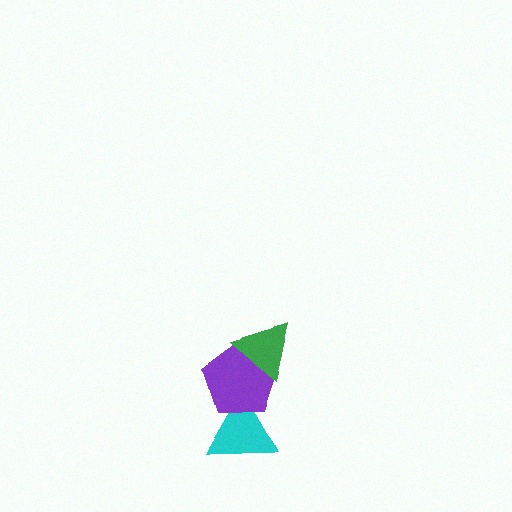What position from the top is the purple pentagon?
The purple pentagon is 2nd from the top.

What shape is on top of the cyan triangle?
The purple pentagon is on top of the cyan triangle.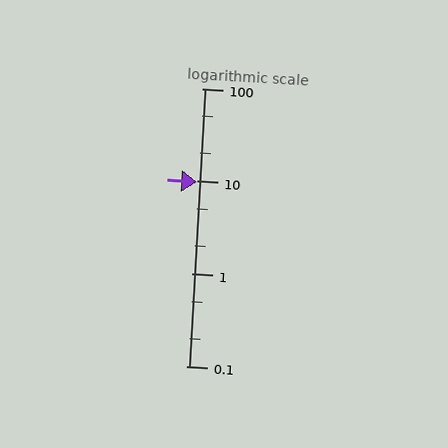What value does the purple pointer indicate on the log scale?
The pointer indicates approximately 9.8.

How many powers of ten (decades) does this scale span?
The scale spans 3 decades, from 0.1 to 100.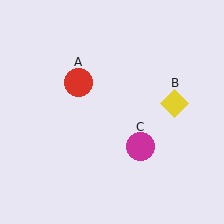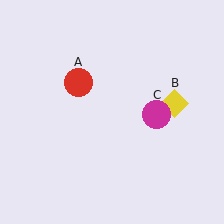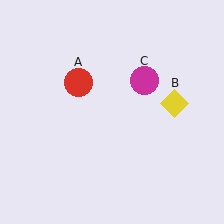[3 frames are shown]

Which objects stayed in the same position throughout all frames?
Red circle (object A) and yellow diamond (object B) remained stationary.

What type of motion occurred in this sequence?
The magenta circle (object C) rotated counterclockwise around the center of the scene.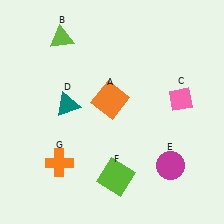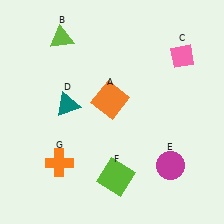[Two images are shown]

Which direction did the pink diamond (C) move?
The pink diamond (C) moved up.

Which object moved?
The pink diamond (C) moved up.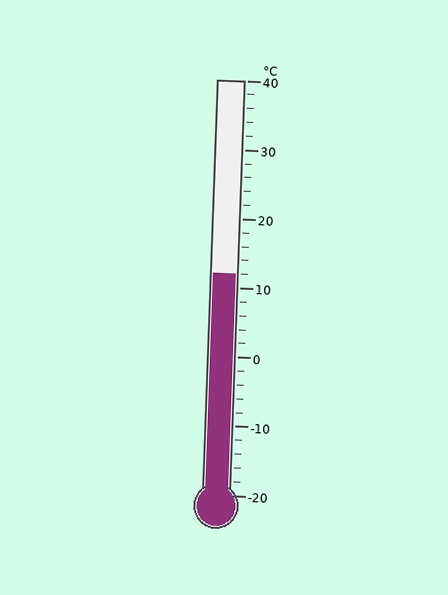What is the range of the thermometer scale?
The thermometer scale ranges from -20°C to 40°C.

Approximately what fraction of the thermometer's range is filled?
The thermometer is filled to approximately 55% of its range.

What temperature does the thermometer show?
The thermometer shows approximately 12°C.